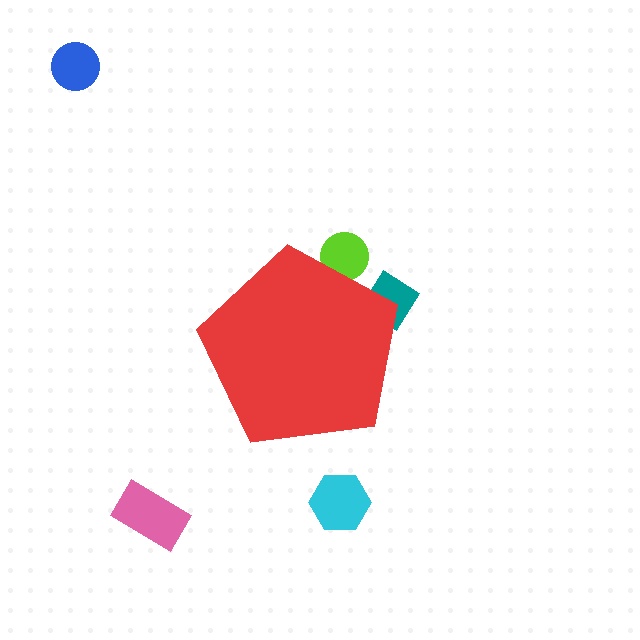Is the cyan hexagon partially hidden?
No, the cyan hexagon is fully visible.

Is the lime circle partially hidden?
Yes, the lime circle is partially hidden behind the red pentagon.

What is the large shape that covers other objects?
A red pentagon.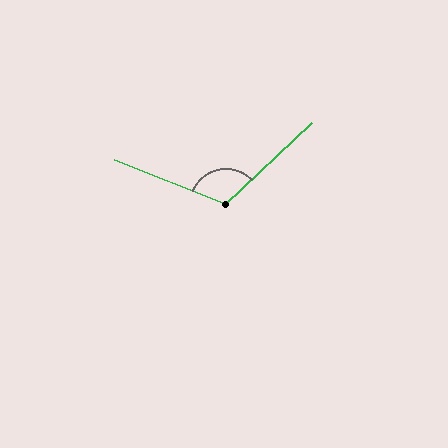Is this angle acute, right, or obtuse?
It is obtuse.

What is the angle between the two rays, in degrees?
Approximately 115 degrees.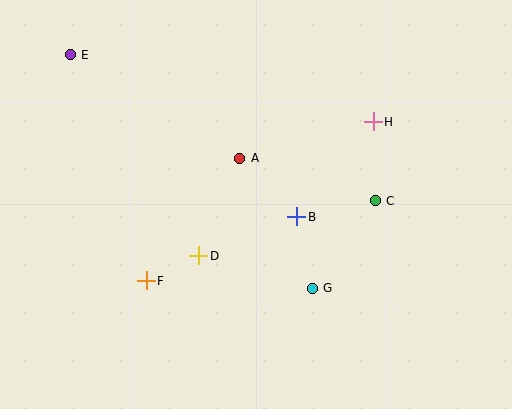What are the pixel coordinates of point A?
Point A is at (240, 158).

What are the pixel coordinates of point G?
Point G is at (312, 288).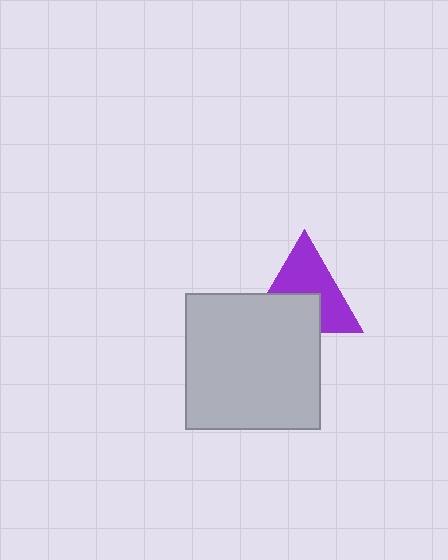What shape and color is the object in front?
The object in front is a light gray square.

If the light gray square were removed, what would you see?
You would see the complete purple triangle.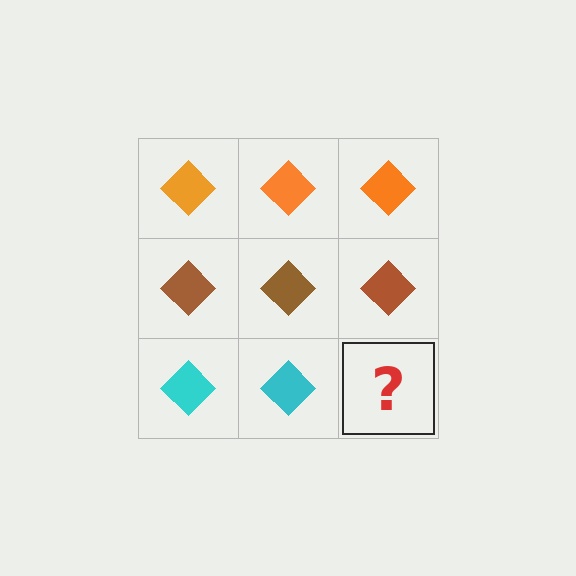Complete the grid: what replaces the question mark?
The question mark should be replaced with a cyan diamond.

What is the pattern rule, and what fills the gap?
The rule is that each row has a consistent color. The gap should be filled with a cyan diamond.